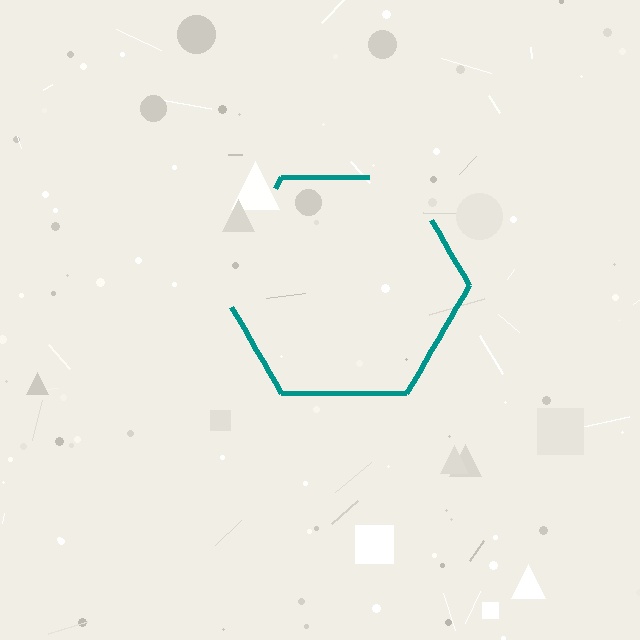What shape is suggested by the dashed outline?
The dashed outline suggests a hexagon.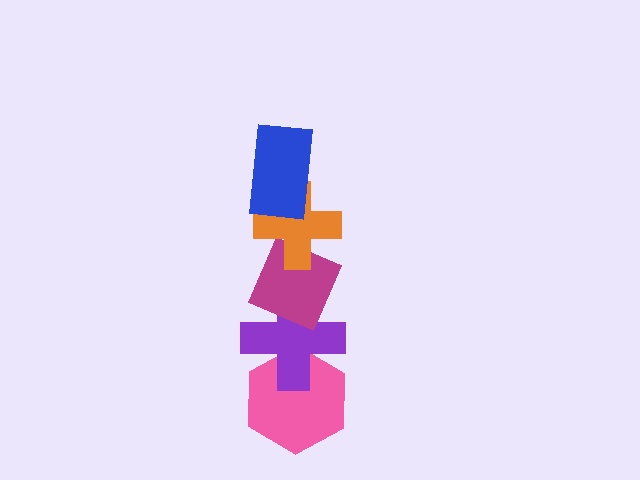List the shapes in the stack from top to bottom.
From top to bottom: the blue rectangle, the orange cross, the magenta diamond, the purple cross, the pink hexagon.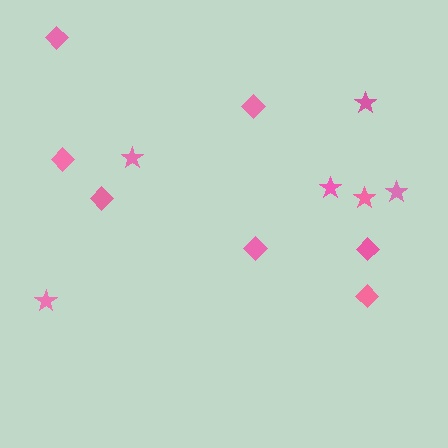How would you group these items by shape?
There are 2 groups: one group of diamonds (7) and one group of stars (6).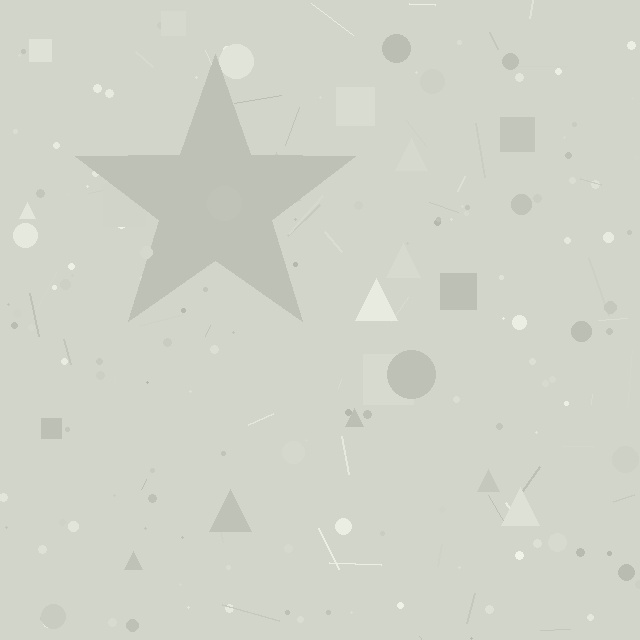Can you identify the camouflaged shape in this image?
The camouflaged shape is a star.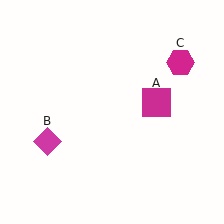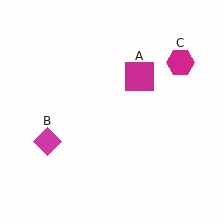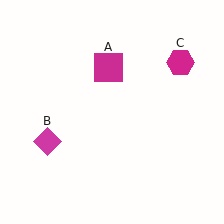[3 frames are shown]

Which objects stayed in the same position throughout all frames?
Magenta diamond (object B) and magenta hexagon (object C) remained stationary.